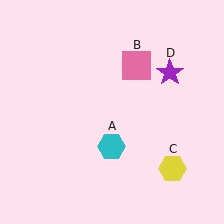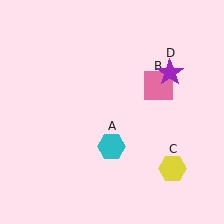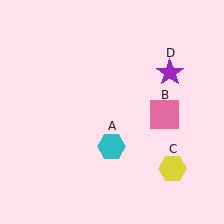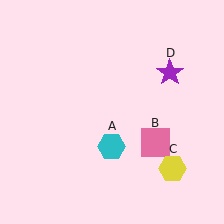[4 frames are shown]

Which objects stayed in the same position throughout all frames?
Cyan hexagon (object A) and yellow hexagon (object C) and purple star (object D) remained stationary.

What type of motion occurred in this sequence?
The pink square (object B) rotated clockwise around the center of the scene.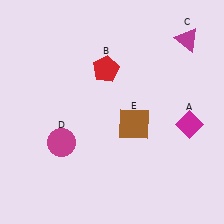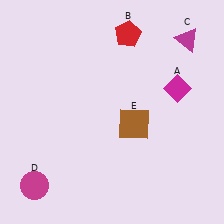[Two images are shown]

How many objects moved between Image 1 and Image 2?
3 objects moved between the two images.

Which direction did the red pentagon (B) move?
The red pentagon (B) moved up.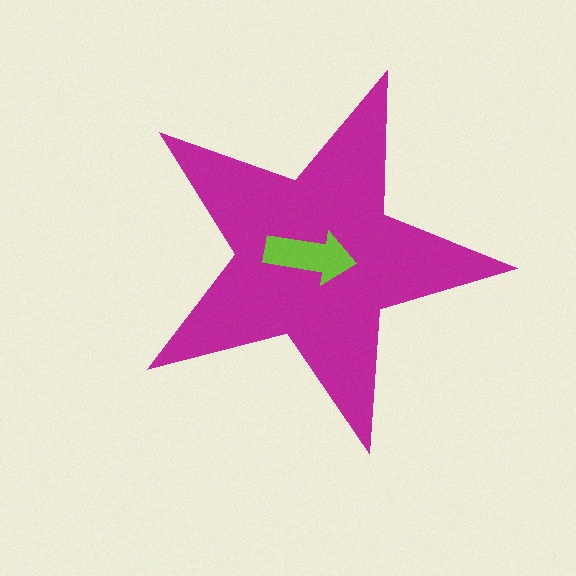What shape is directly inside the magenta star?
The lime arrow.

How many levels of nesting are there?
2.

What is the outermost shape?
The magenta star.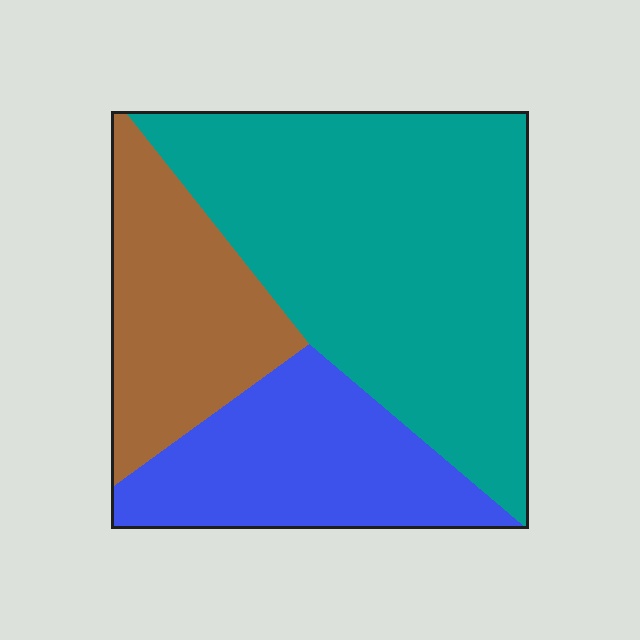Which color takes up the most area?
Teal, at roughly 55%.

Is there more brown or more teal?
Teal.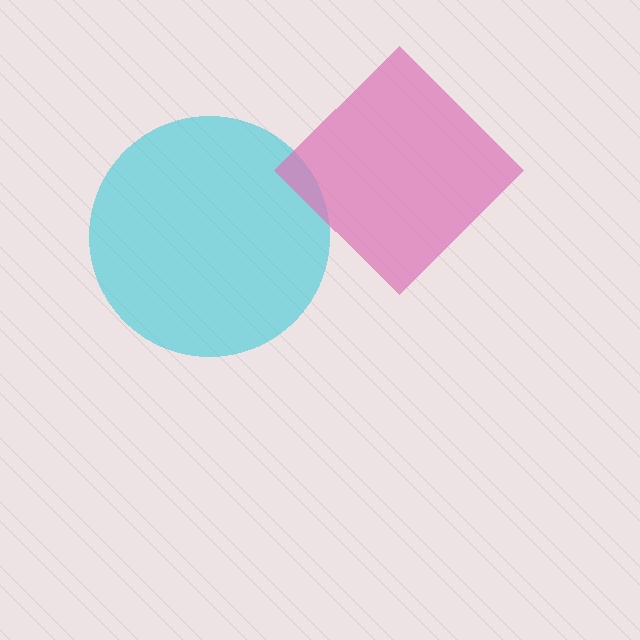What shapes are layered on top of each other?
The layered shapes are: a cyan circle, a pink diamond.